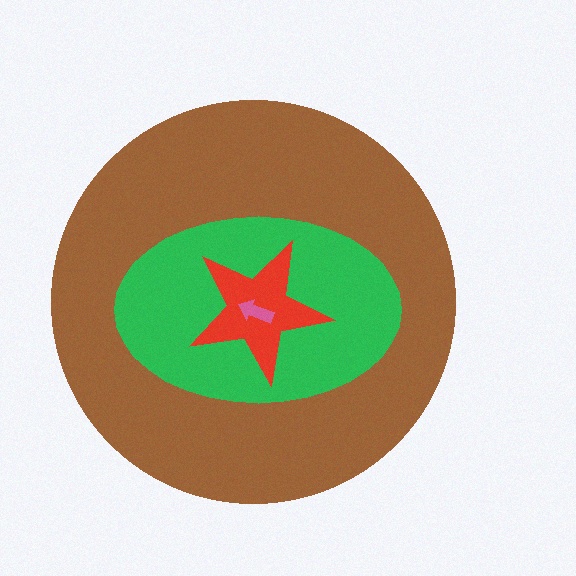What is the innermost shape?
The pink arrow.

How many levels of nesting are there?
4.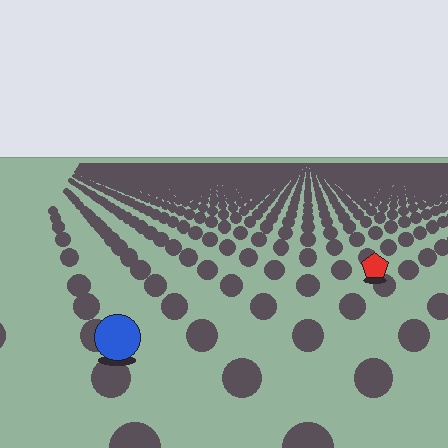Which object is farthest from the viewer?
The red pentagon is farthest from the viewer. It appears smaller and the ground texture around it is denser.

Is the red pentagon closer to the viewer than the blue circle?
No. The blue circle is closer — you can tell from the texture gradient: the ground texture is coarser near it.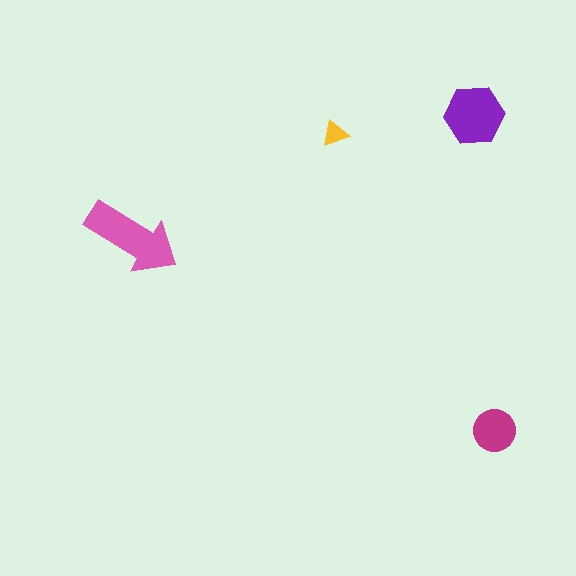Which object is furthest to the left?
The pink arrow is leftmost.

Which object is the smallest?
The yellow triangle.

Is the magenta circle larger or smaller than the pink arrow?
Smaller.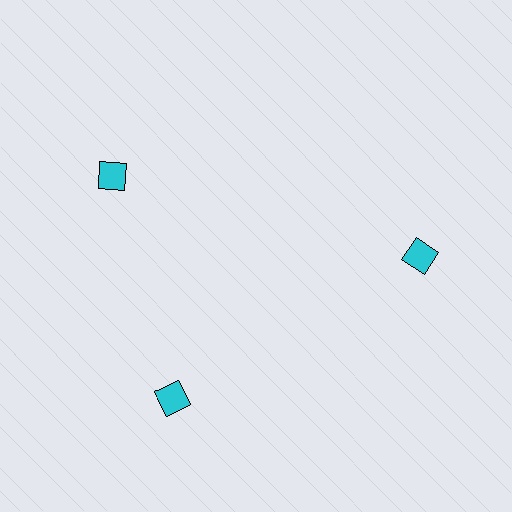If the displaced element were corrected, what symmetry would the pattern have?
It would have 3-fold rotational symmetry — the pattern would map onto itself every 120 degrees.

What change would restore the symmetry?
The symmetry would be restored by rotating it back into even spacing with its neighbors so that all 3 diamonds sit at equal angles and equal distance from the center.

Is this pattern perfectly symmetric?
No. The 3 cyan diamonds are arranged in a ring, but one element near the 11 o'clock position is rotated out of alignment along the ring, breaking the 3-fold rotational symmetry.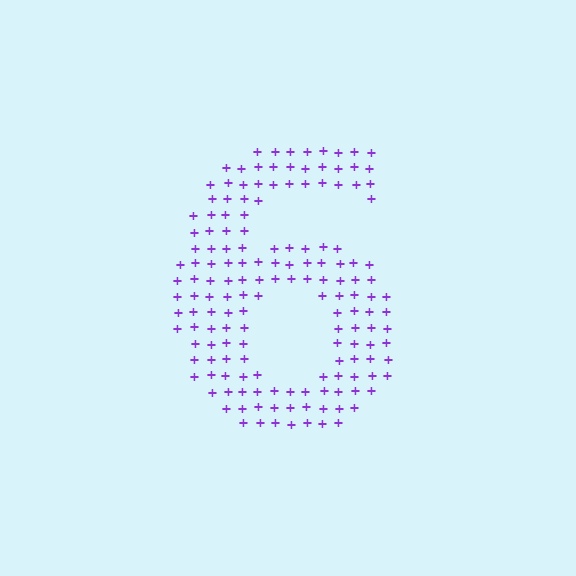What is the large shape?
The large shape is the digit 6.